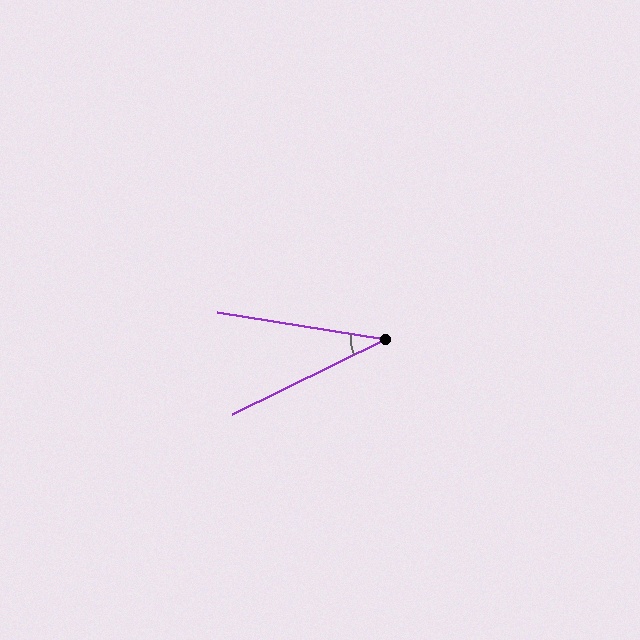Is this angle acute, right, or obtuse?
It is acute.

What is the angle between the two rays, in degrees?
Approximately 35 degrees.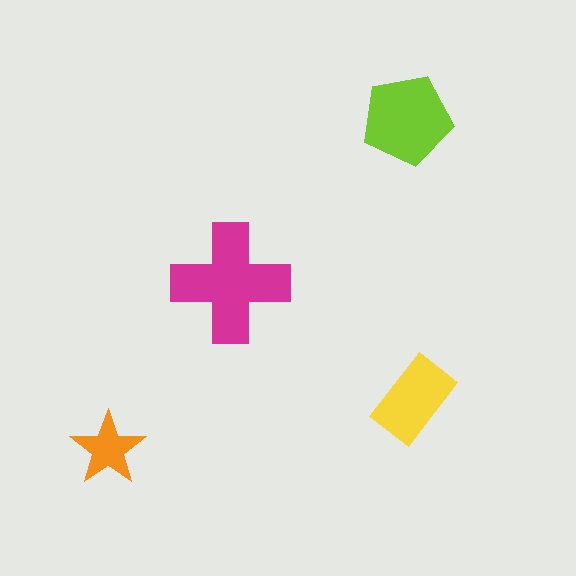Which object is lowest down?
The orange star is bottommost.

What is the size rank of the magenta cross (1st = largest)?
1st.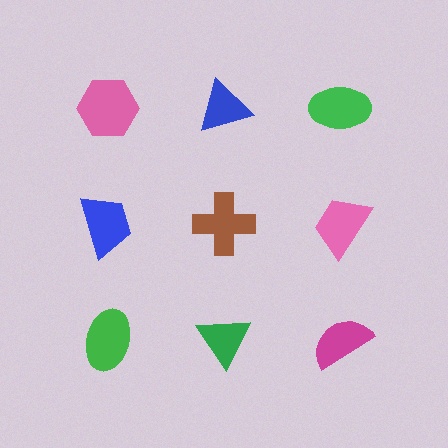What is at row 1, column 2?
A blue triangle.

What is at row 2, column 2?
A brown cross.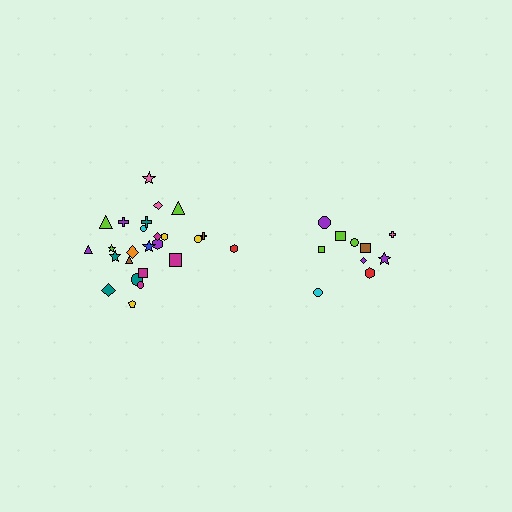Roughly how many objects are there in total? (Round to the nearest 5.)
Roughly 35 objects in total.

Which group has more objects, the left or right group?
The left group.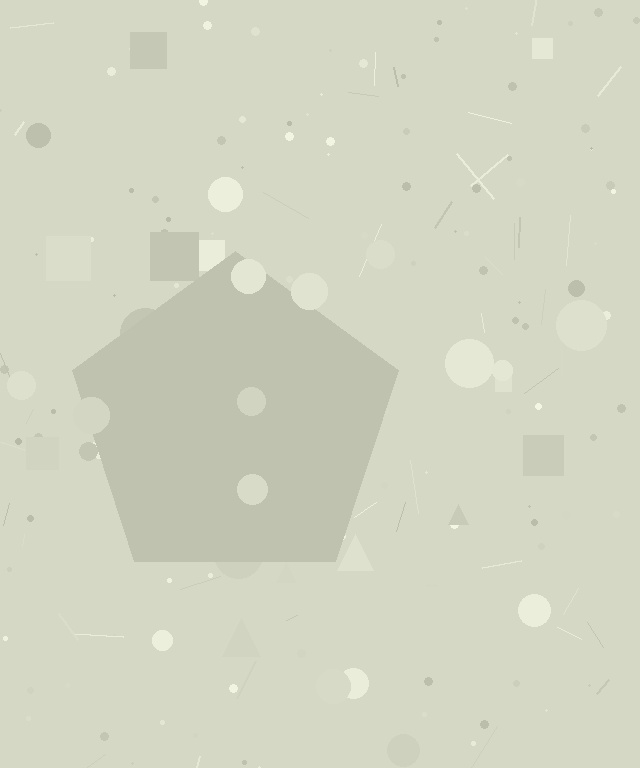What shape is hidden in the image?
A pentagon is hidden in the image.